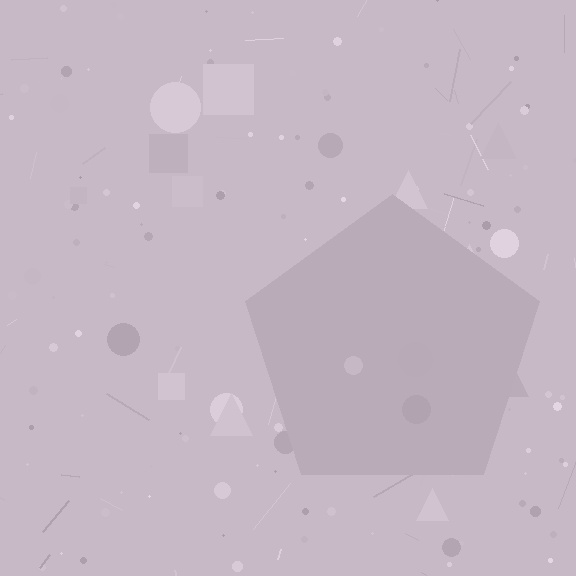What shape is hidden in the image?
A pentagon is hidden in the image.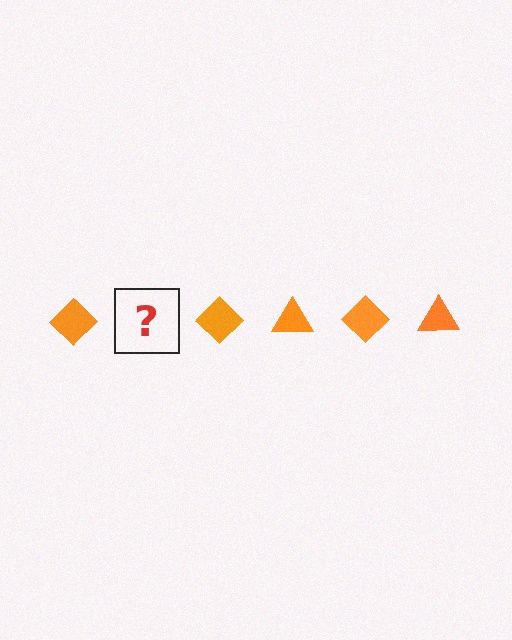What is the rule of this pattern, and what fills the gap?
The rule is that the pattern cycles through diamond, triangle shapes in orange. The gap should be filled with an orange triangle.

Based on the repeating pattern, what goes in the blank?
The blank should be an orange triangle.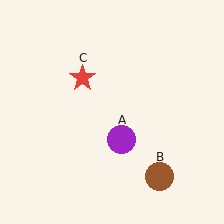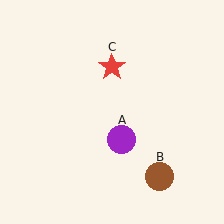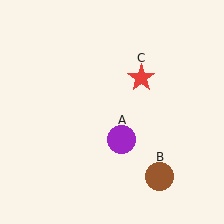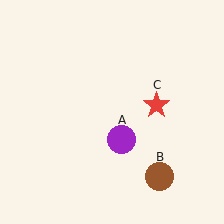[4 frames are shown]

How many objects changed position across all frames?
1 object changed position: red star (object C).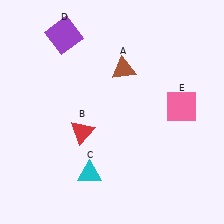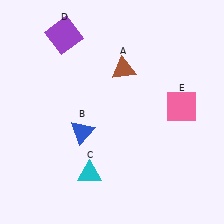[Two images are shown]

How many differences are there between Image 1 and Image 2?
There is 1 difference between the two images.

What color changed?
The triangle (B) changed from red in Image 1 to blue in Image 2.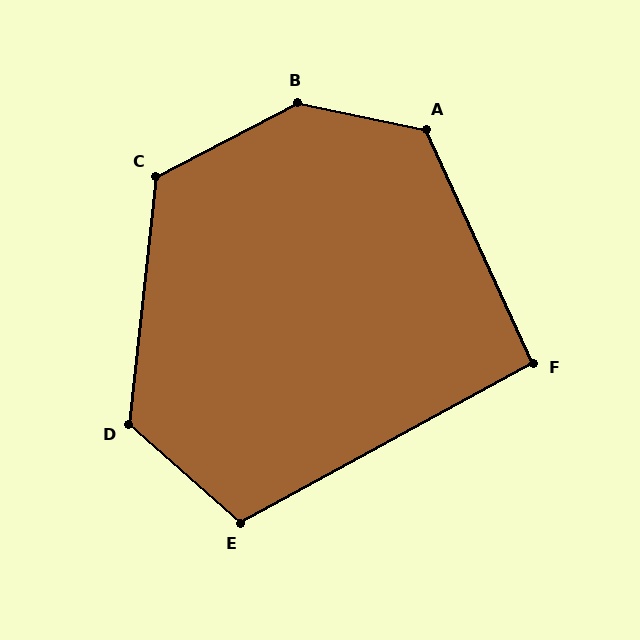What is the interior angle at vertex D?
Approximately 125 degrees (obtuse).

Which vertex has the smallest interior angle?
F, at approximately 94 degrees.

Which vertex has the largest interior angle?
B, at approximately 141 degrees.